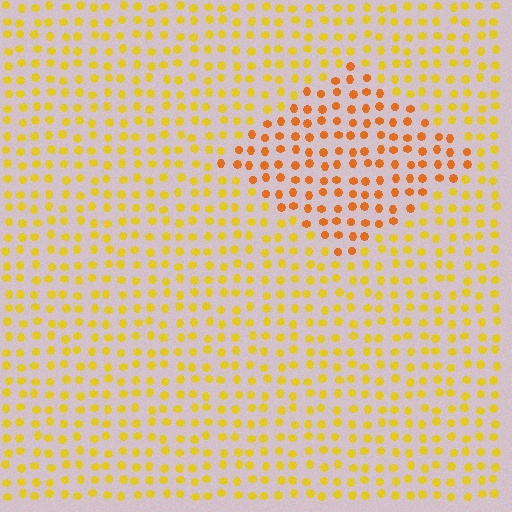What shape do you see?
I see a diamond.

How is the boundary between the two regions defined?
The boundary is defined purely by a slight shift in hue (about 28 degrees). Spacing, size, and orientation are identical on both sides.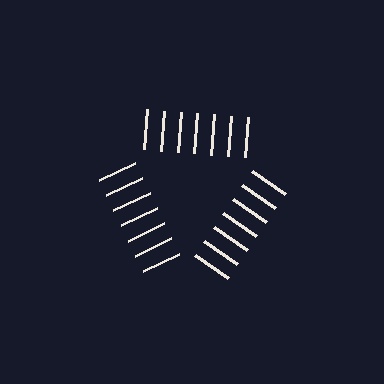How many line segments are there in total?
21 — 7 along each of the 3 edges.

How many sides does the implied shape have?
3 sides — the line-ends trace a triangle.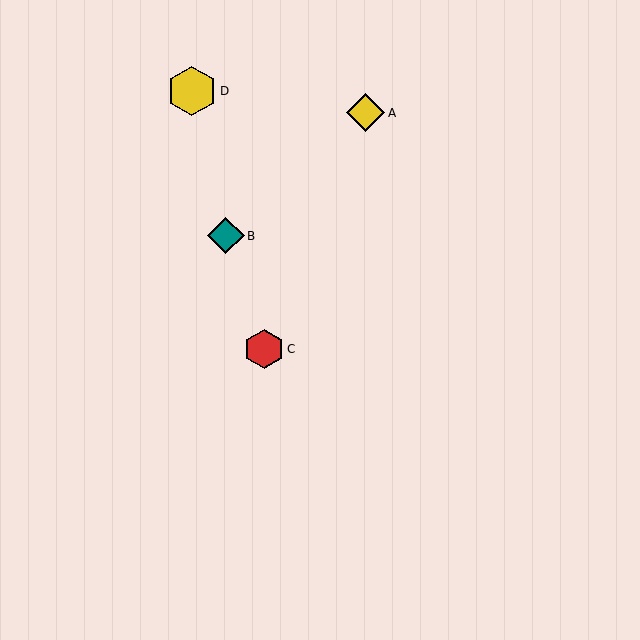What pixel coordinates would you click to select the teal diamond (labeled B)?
Click at (226, 236) to select the teal diamond B.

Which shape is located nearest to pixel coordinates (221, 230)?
The teal diamond (labeled B) at (226, 236) is nearest to that location.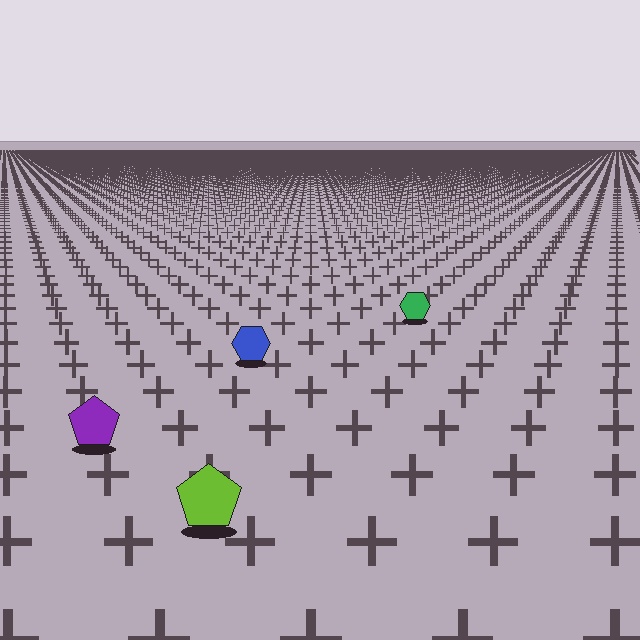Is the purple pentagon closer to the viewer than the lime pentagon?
No. The lime pentagon is closer — you can tell from the texture gradient: the ground texture is coarser near it.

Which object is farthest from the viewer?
The green hexagon is farthest from the viewer. It appears smaller and the ground texture around it is denser.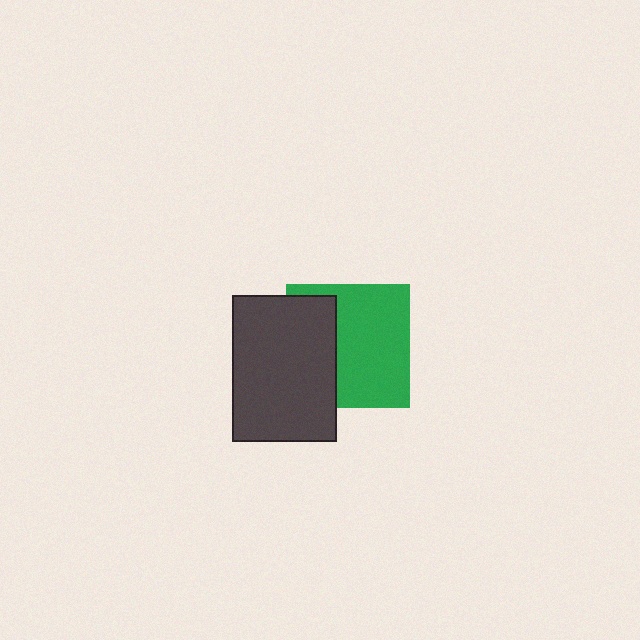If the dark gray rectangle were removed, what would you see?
You would see the complete green square.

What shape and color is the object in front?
The object in front is a dark gray rectangle.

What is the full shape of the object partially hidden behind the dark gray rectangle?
The partially hidden object is a green square.